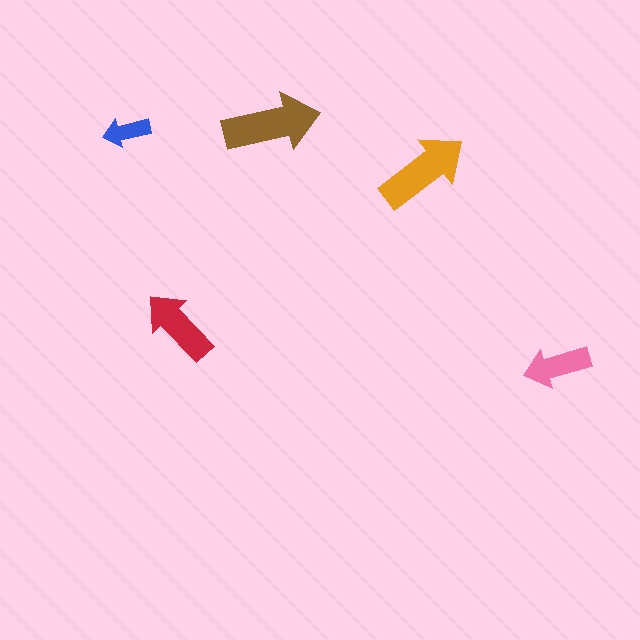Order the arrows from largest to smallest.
the brown one, the orange one, the red one, the pink one, the blue one.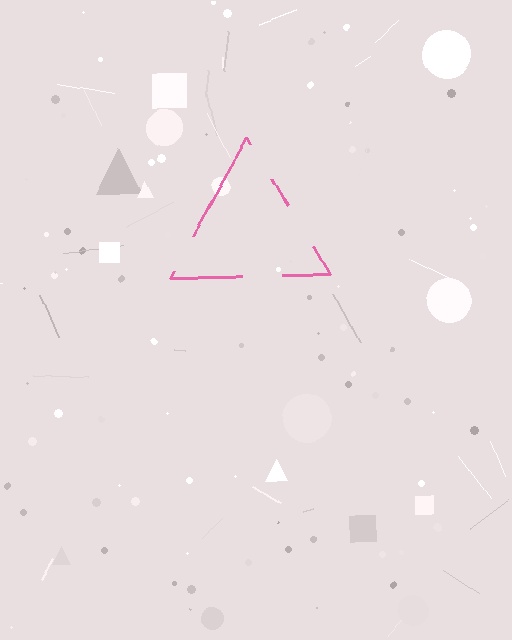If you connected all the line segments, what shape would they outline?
They would outline a triangle.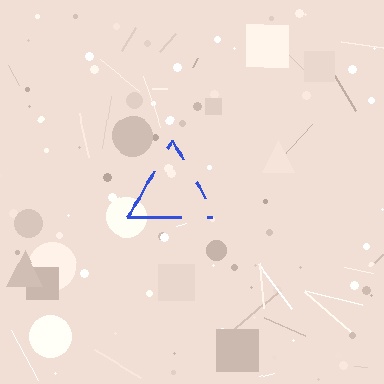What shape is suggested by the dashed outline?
The dashed outline suggests a triangle.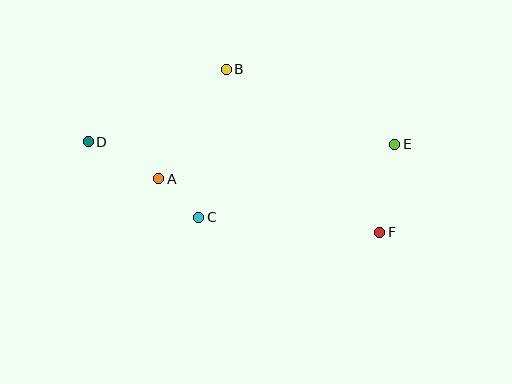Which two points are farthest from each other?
Points D and E are farthest from each other.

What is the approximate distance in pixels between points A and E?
The distance between A and E is approximately 238 pixels.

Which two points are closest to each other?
Points A and C are closest to each other.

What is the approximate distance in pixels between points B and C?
The distance between B and C is approximately 151 pixels.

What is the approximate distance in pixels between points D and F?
The distance between D and F is approximately 305 pixels.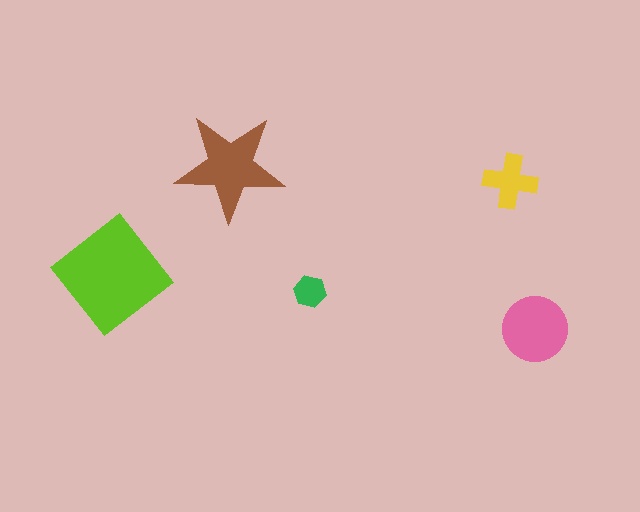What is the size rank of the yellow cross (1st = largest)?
4th.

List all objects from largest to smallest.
The lime diamond, the brown star, the pink circle, the yellow cross, the green hexagon.